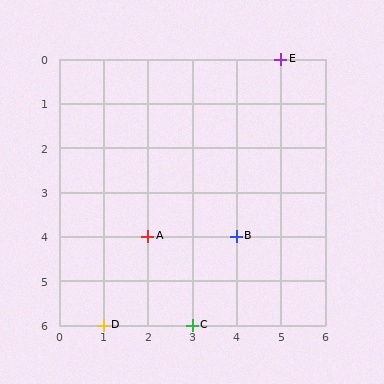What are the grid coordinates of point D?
Point D is at grid coordinates (1, 6).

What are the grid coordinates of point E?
Point E is at grid coordinates (5, 0).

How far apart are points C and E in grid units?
Points C and E are 2 columns and 6 rows apart (about 6.3 grid units diagonally).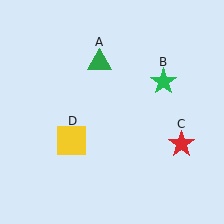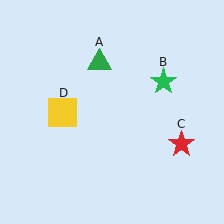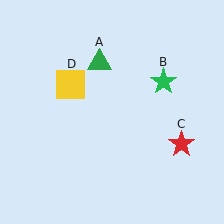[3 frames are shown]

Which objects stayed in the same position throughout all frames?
Green triangle (object A) and green star (object B) and red star (object C) remained stationary.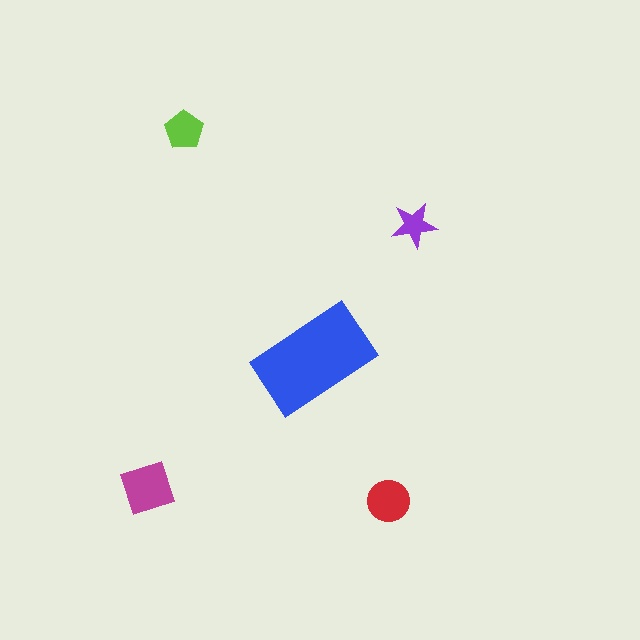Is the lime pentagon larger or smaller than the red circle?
Smaller.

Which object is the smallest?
The purple star.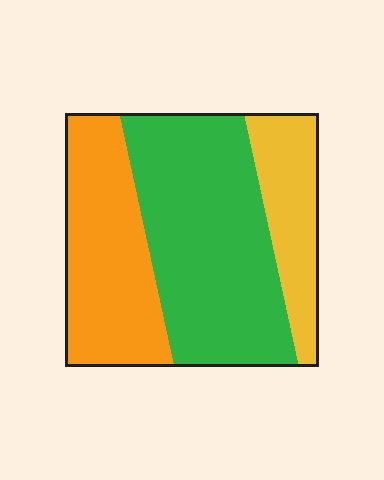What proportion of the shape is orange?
Orange covers 32% of the shape.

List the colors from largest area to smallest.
From largest to smallest: green, orange, yellow.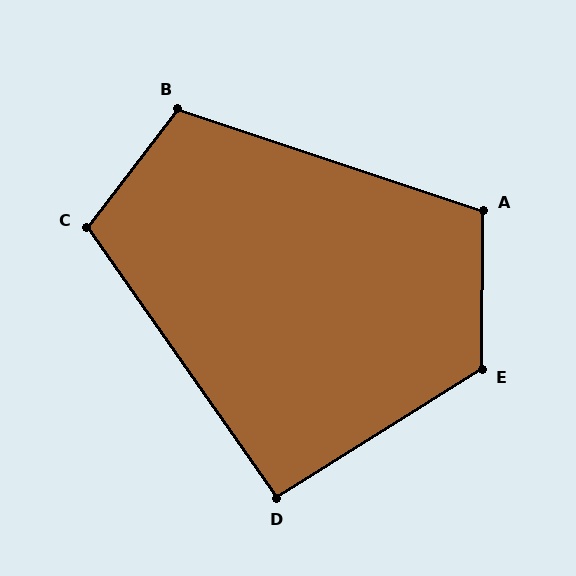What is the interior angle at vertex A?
Approximately 108 degrees (obtuse).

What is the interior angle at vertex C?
Approximately 107 degrees (obtuse).